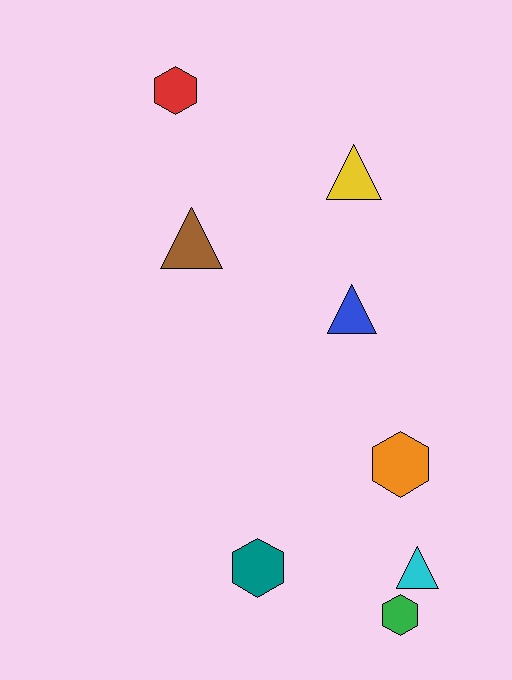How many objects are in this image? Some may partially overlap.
There are 8 objects.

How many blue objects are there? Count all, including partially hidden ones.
There is 1 blue object.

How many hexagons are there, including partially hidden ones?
There are 4 hexagons.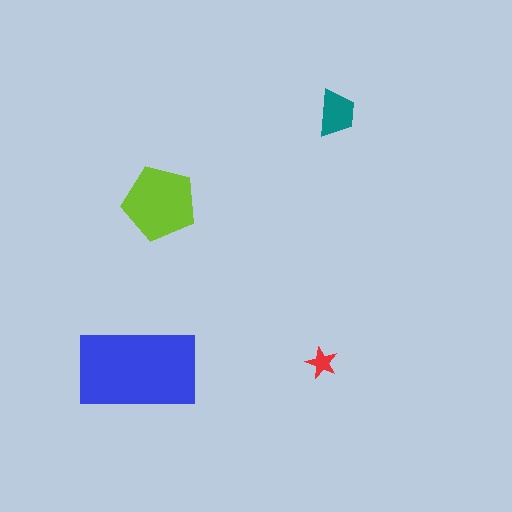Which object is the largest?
The blue rectangle.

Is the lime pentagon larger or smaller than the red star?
Larger.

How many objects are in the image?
There are 4 objects in the image.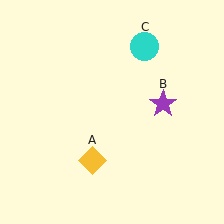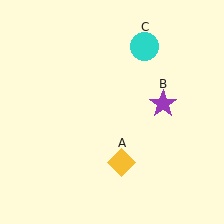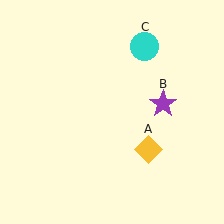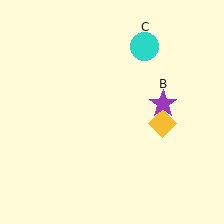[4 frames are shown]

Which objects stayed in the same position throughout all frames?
Purple star (object B) and cyan circle (object C) remained stationary.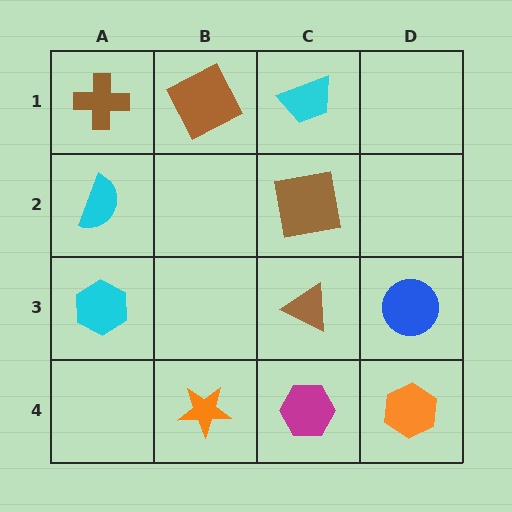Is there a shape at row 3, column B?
No, that cell is empty.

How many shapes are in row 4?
3 shapes.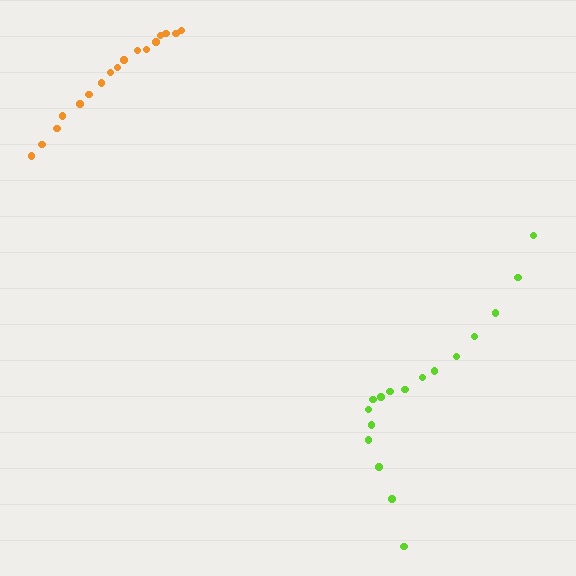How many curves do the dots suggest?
There are 2 distinct paths.